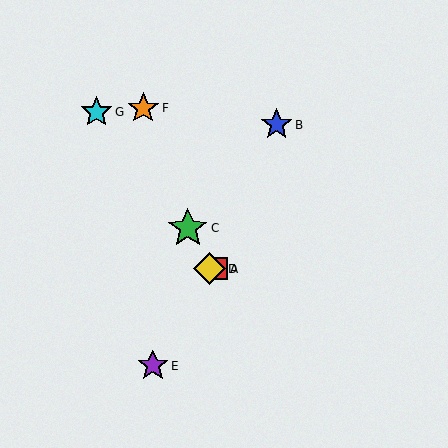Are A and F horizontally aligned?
No, A is at y≈269 and F is at y≈108.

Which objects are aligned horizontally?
Objects A, D are aligned horizontally.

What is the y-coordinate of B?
Object B is at y≈125.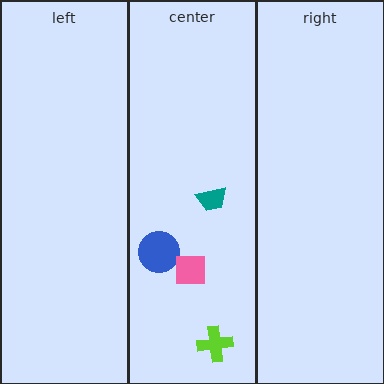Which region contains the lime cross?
The center region.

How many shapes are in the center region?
4.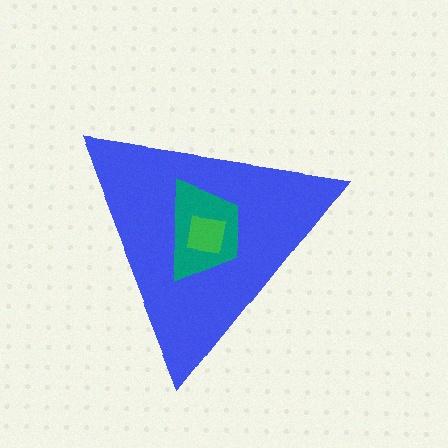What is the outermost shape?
The blue triangle.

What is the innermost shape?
The green square.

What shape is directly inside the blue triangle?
The teal trapezoid.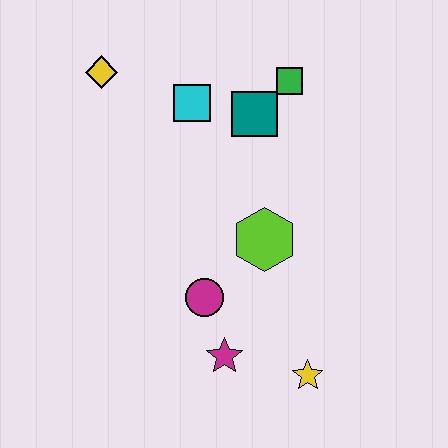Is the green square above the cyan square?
Yes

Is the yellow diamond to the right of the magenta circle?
No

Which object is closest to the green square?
The teal square is closest to the green square.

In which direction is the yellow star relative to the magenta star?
The yellow star is to the right of the magenta star.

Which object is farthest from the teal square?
The yellow star is farthest from the teal square.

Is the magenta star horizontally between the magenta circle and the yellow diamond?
No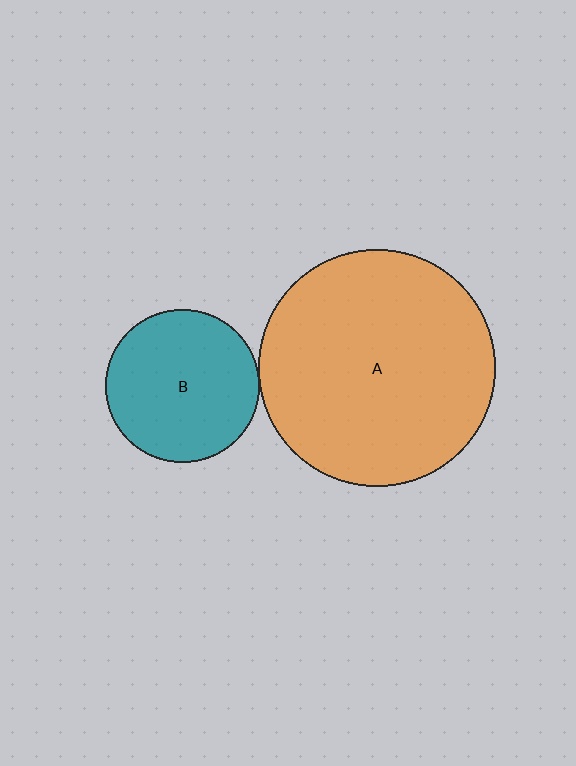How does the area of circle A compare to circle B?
Approximately 2.4 times.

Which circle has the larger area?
Circle A (orange).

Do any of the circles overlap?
No, none of the circles overlap.